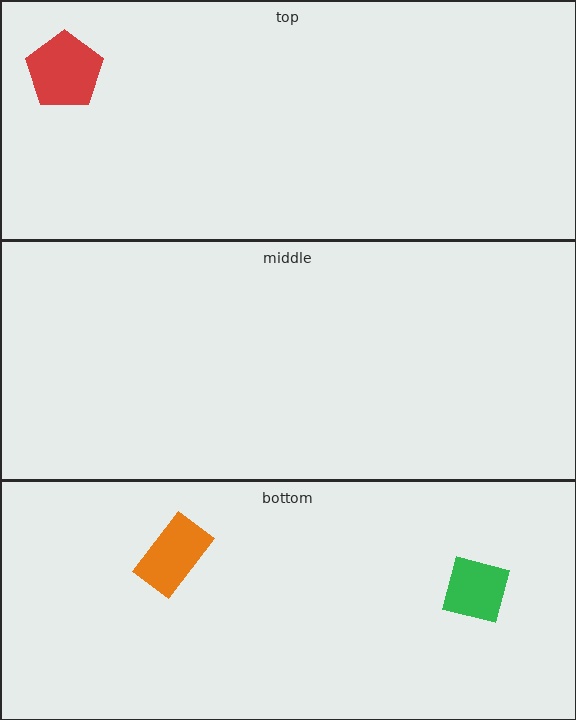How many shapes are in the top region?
1.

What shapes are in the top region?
The red pentagon.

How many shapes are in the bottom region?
2.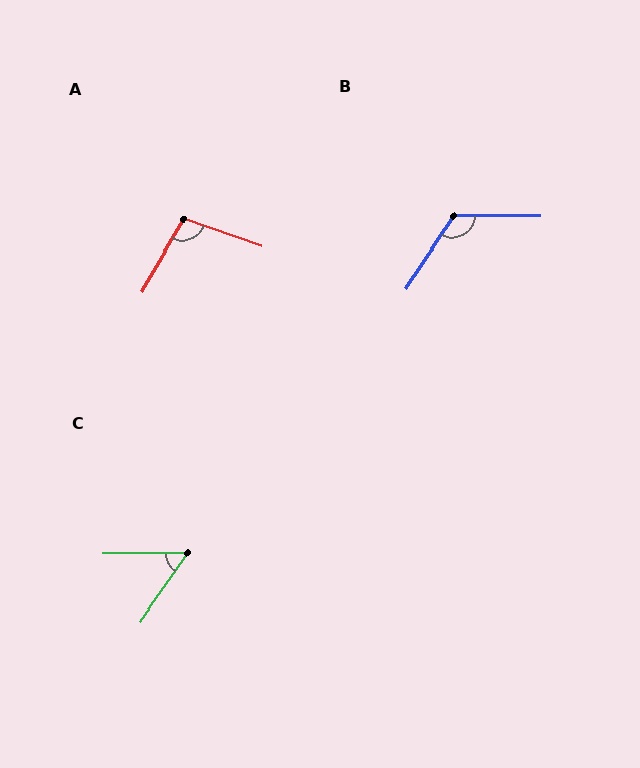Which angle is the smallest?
C, at approximately 54 degrees.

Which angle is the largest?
B, at approximately 123 degrees.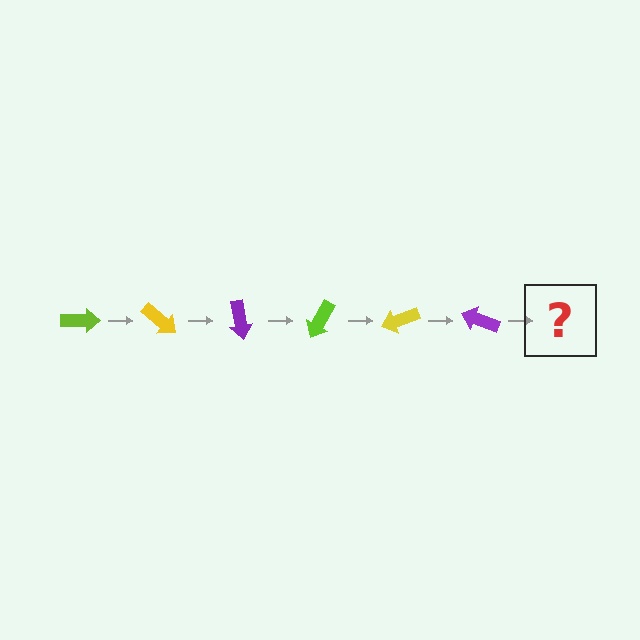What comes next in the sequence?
The next element should be a lime arrow, rotated 240 degrees from the start.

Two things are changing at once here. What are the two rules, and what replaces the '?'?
The two rules are that it rotates 40 degrees each step and the color cycles through lime, yellow, and purple. The '?' should be a lime arrow, rotated 240 degrees from the start.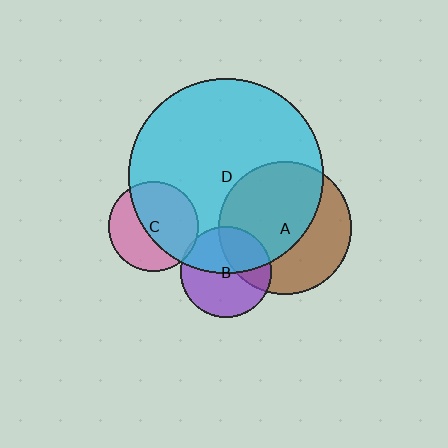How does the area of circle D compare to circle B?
Approximately 4.5 times.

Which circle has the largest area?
Circle D (cyan).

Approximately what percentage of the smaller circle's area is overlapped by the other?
Approximately 35%.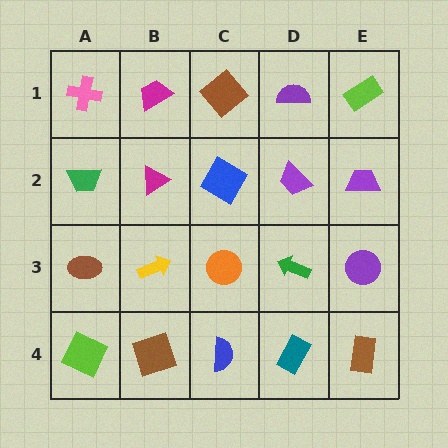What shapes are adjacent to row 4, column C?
An orange circle (row 3, column C), a brown square (row 4, column B), a teal rectangle (row 4, column D).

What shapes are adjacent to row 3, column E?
A purple trapezoid (row 2, column E), a brown rectangle (row 4, column E), a green arrow (row 3, column D).